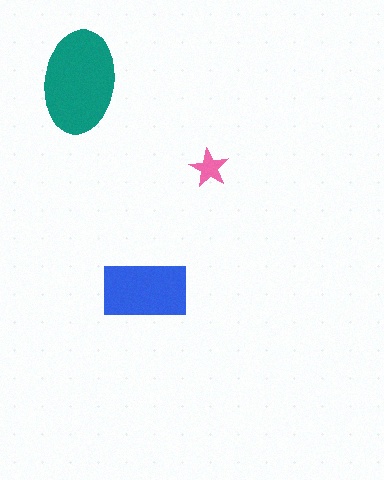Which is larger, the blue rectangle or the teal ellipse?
The teal ellipse.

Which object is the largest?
The teal ellipse.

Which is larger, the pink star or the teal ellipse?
The teal ellipse.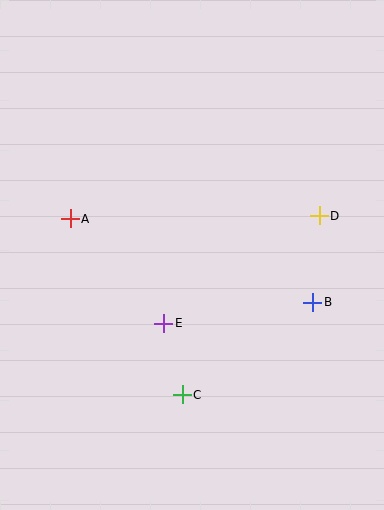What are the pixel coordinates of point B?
Point B is at (313, 302).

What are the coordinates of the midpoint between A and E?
The midpoint between A and E is at (117, 271).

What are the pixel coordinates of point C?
Point C is at (182, 395).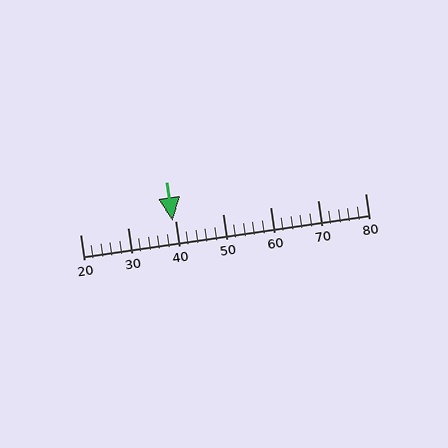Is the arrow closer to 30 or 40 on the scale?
The arrow is closer to 40.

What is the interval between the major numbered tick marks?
The major tick marks are spaced 10 units apart.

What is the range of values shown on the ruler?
The ruler shows values from 20 to 80.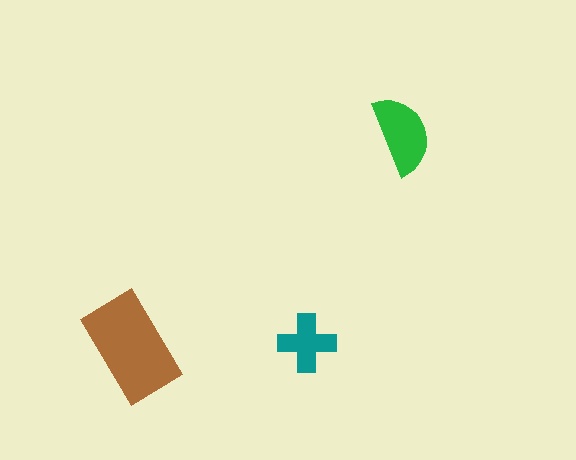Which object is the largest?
The brown rectangle.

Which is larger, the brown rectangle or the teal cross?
The brown rectangle.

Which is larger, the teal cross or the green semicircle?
The green semicircle.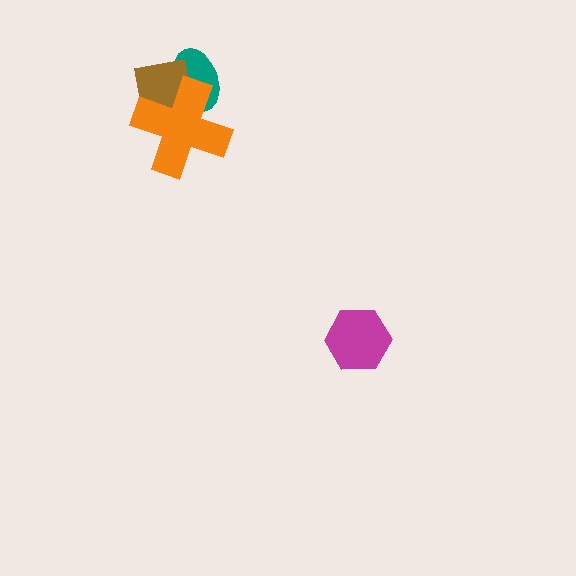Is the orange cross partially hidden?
No, no other shape covers it.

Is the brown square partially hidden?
Yes, it is partially covered by another shape.